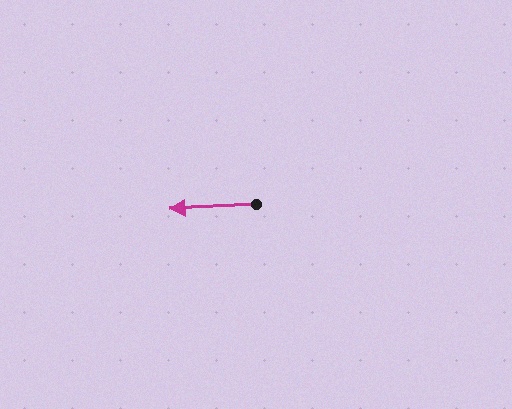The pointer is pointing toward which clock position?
Roughly 9 o'clock.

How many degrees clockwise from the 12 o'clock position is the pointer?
Approximately 267 degrees.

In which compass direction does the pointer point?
West.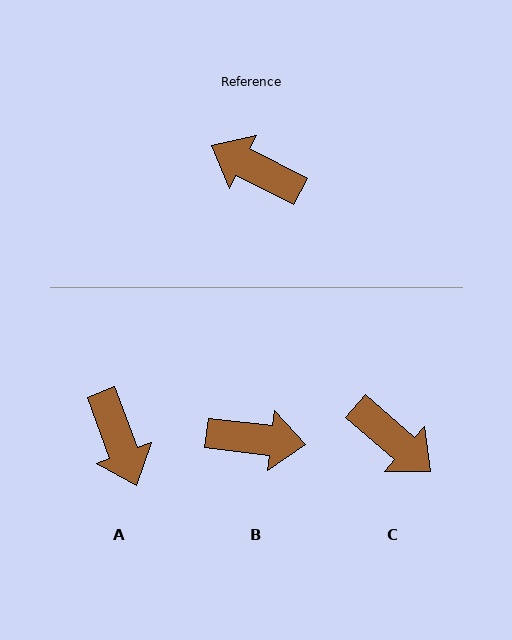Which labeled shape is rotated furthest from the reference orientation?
C, about 166 degrees away.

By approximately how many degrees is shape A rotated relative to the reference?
Approximately 138 degrees counter-clockwise.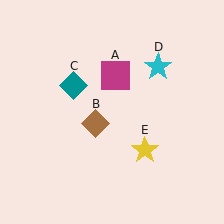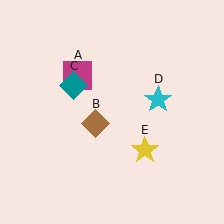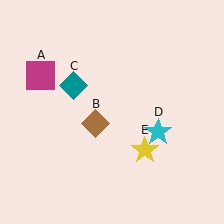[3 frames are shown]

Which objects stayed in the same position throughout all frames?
Brown diamond (object B) and teal diamond (object C) and yellow star (object E) remained stationary.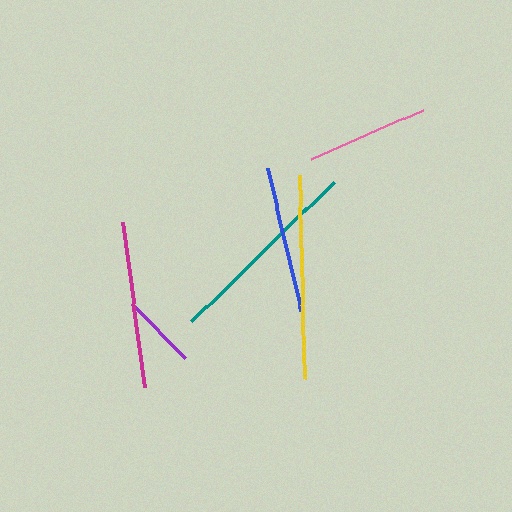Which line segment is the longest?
The yellow line is the longest at approximately 203 pixels.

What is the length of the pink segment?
The pink segment is approximately 122 pixels long.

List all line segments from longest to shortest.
From longest to shortest: yellow, teal, magenta, blue, pink, purple.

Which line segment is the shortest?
The purple line is the shortest at approximately 75 pixels.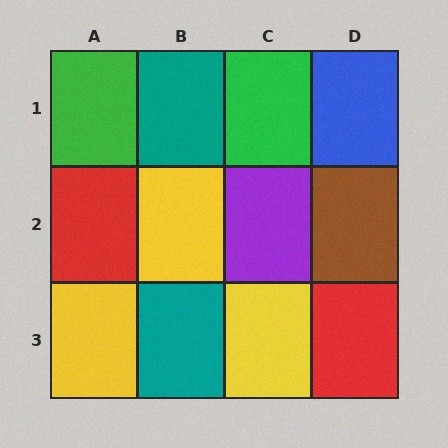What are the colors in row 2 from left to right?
Red, yellow, purple, brown.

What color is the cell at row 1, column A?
Green.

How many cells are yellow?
3 cells are yellow.